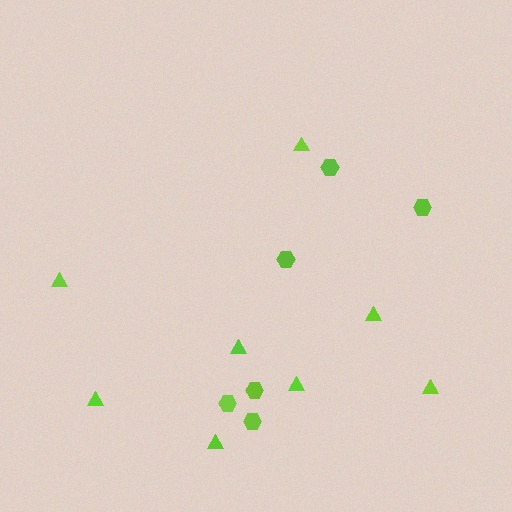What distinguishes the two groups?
There are 2 groups: one group of triangles (8) and one group of hexagons (6).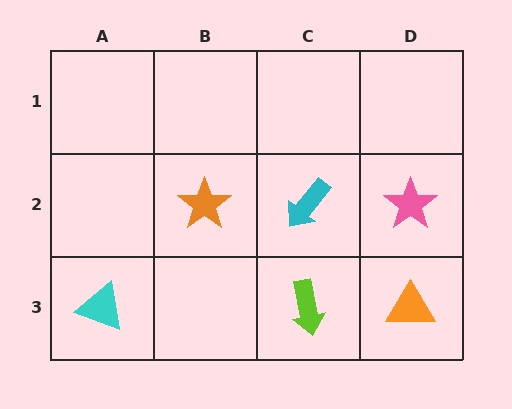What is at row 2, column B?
An orange star.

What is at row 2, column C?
A cyan arrow.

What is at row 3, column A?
A cyan triangle.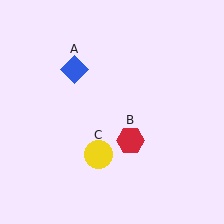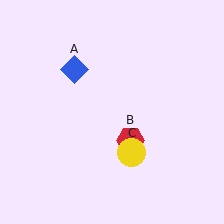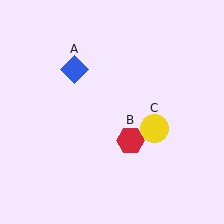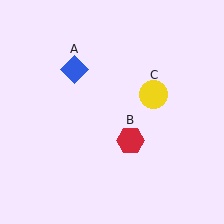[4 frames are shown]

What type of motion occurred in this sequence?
The yellow circle (object C) rotated counterclockwise around the center of the scene.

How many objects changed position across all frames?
1 object changed position: yellow circle (object C).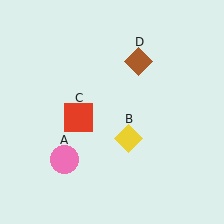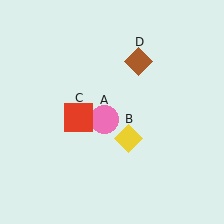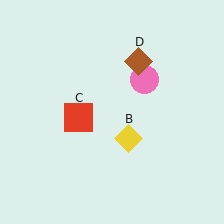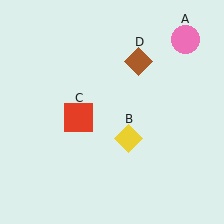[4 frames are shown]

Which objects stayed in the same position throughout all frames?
Yellow diamond (object B) and red square (object C) and brown diamond (object D) remained stationary.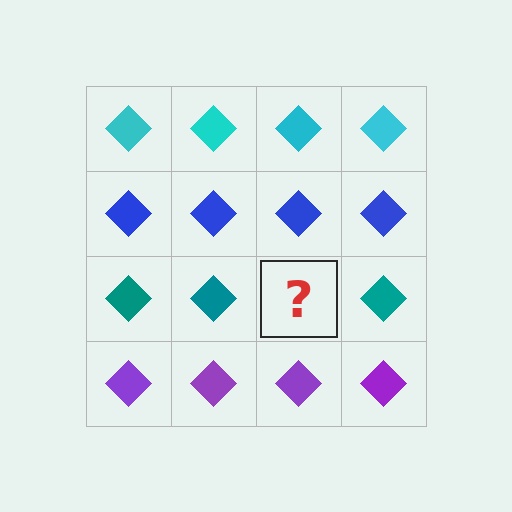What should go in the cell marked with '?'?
The missing cell should contain a teal diamond.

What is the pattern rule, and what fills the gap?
The rule is that each row has a consistent color. The gap should be filled with a teal diamond.